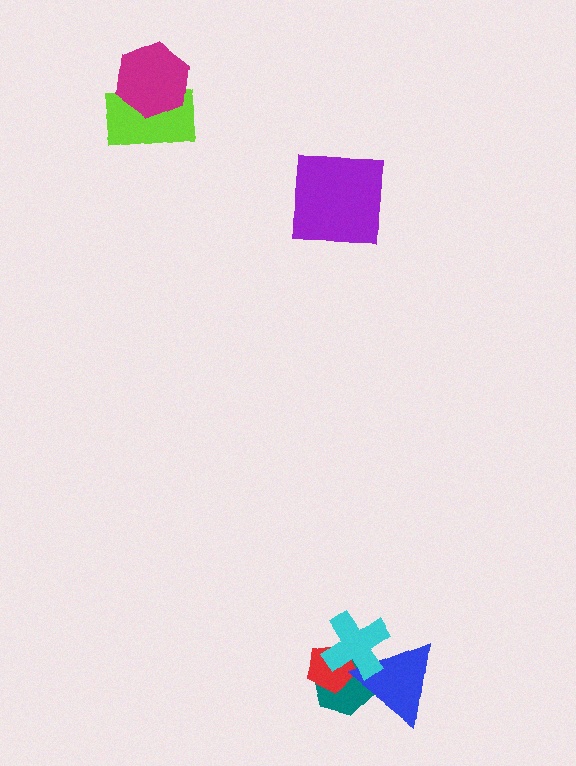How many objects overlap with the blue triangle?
3 objects overlap with the blue triangle.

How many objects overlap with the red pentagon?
3 objects overlap with the red pentagon.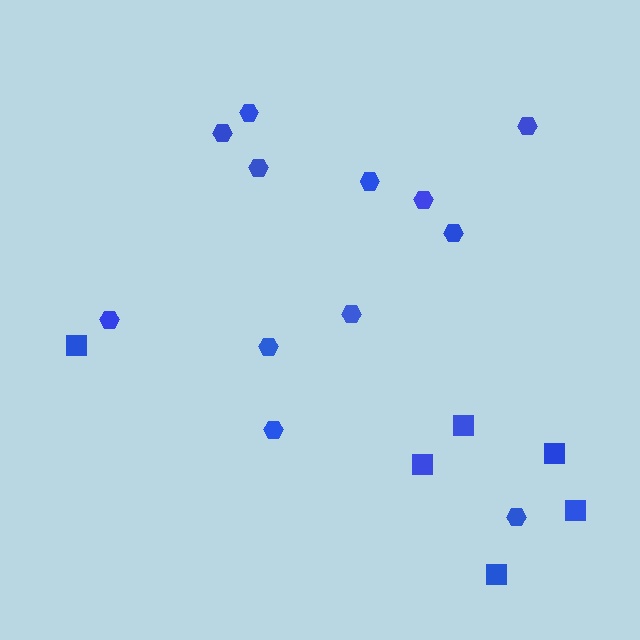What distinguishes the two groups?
There are 2 groups: one group of hexagons (12) and one group of squares (6).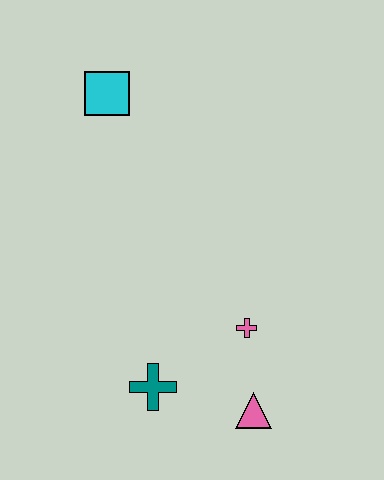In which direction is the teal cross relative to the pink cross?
The teal cross is to the left of the pink cross.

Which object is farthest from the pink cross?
The cyan square is farthest from the pink cross.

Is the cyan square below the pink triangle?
No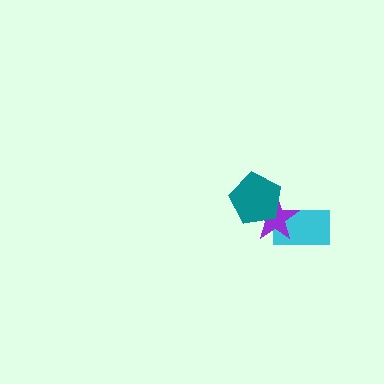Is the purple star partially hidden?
Yes, it is partially covered by another shape.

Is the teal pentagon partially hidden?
No, no other shape covers it.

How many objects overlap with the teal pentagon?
1 object overlaps with the teal pentagon.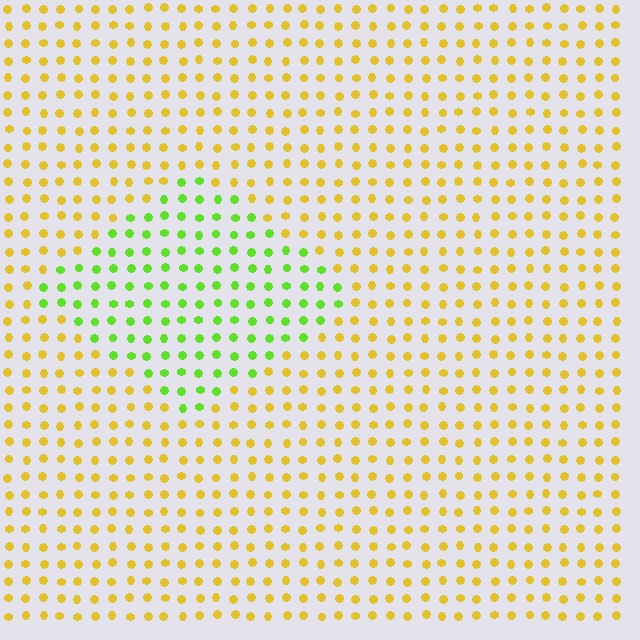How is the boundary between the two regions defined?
The boundary is defined purely by a slight shift in hue (about 54 degrees). Spacing, size, and orientation are identical on both sides.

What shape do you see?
I see a diamond.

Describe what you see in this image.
The image is filled with small yellow elements in a uniform arrangement. A diamond-shaped region is visible where the elements are tinted to a slightly different hue, forming a subtle color boundary.